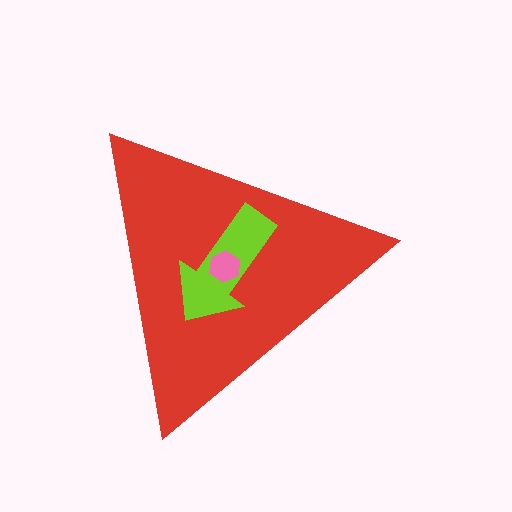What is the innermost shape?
The pink hexagon.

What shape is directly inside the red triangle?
The lime arrow.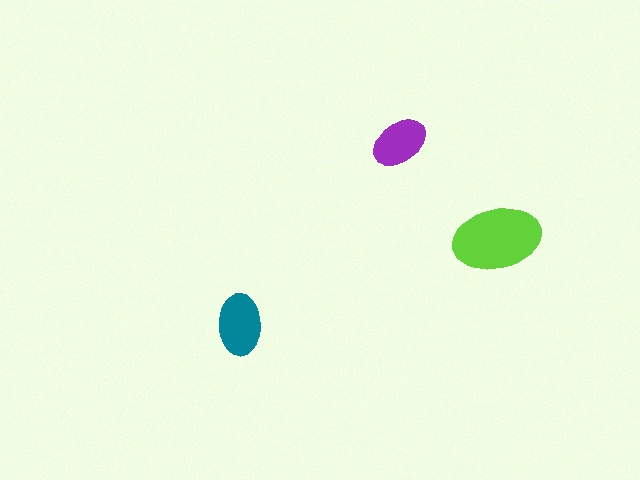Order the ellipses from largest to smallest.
the lime one, the teal one, the purple one.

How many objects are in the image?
There are 3 objects in the image.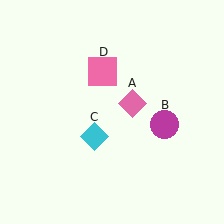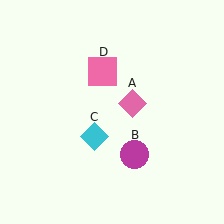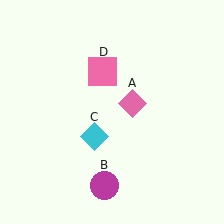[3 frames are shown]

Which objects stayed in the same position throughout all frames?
Pink diamond (object A) and cyan diamond (object C) and pink square (object D) remained stationary.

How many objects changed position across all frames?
1 object changed position: magenta circle (object B).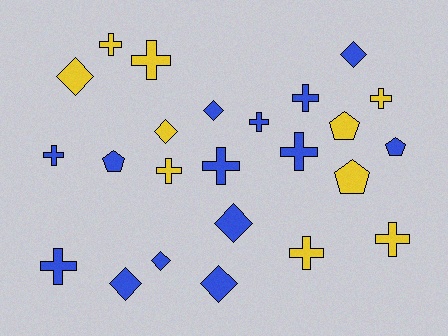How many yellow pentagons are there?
There are 2 yellow pentagons.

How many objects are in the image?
There are 24 objects.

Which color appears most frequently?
Blue, with 14 objects.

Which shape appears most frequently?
Cross, with 12 objects.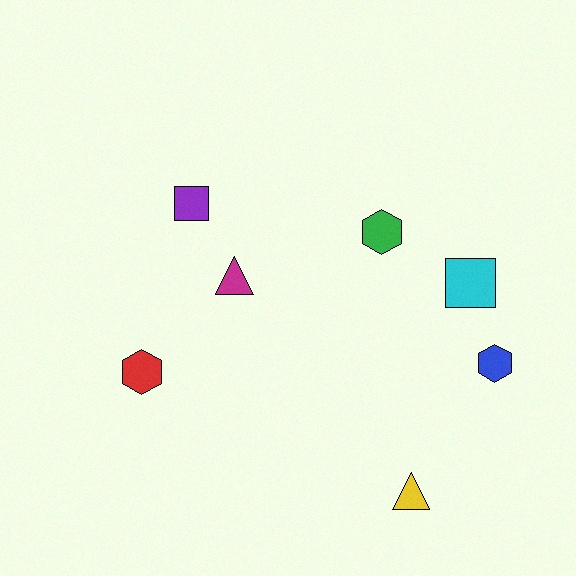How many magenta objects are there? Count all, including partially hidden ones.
There is 1 magenta object.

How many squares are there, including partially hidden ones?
There are 2 squares.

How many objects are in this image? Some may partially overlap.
There are 7 objects.